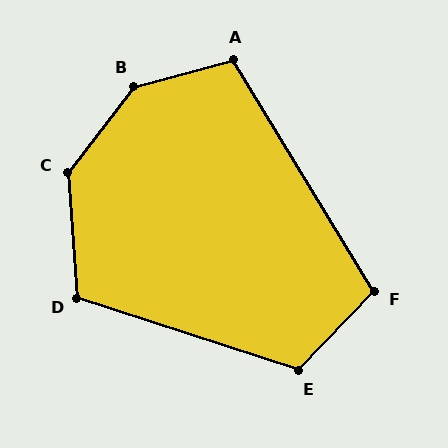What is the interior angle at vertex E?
Approximately 115 degrees (obtuse).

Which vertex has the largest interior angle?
B, at approximately 142 degrees.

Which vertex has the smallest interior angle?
F, at approximately 105 degrees.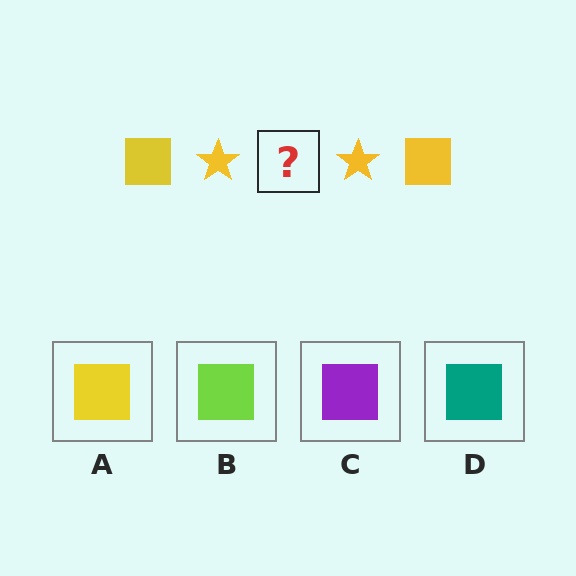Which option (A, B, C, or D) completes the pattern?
A.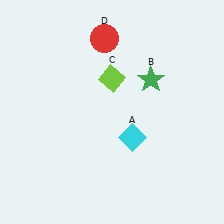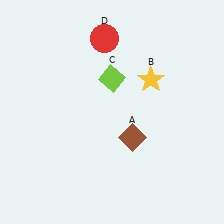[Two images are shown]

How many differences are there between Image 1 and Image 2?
There are 2 differences between the two images.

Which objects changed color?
A changed from cyan to brown. B changed from green to yellow.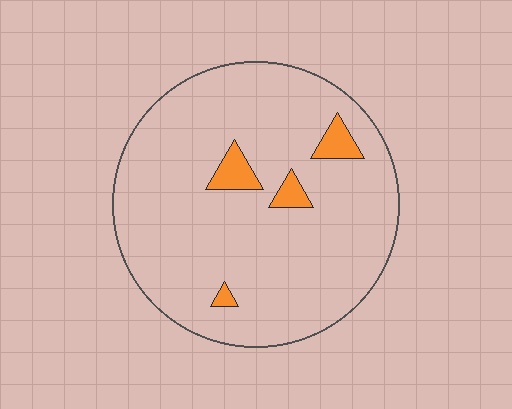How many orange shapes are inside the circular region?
4.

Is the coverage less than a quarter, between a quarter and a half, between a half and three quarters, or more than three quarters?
Less than a quarter.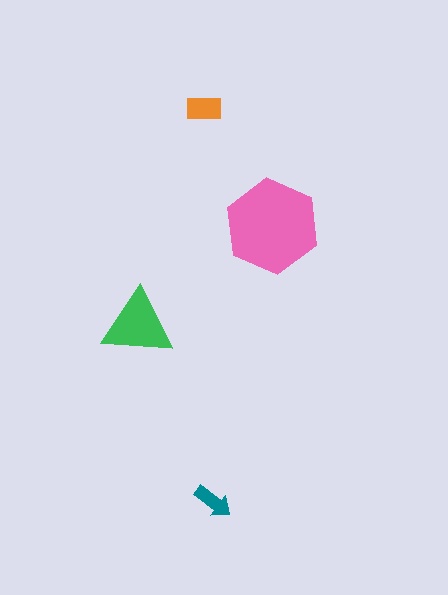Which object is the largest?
The pink hexagon.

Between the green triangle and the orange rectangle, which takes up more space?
The green triangle.